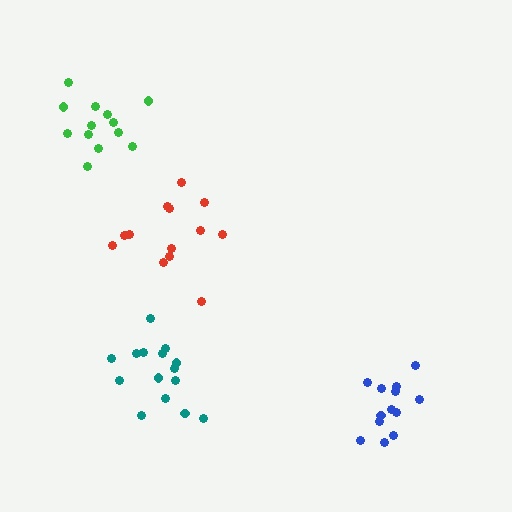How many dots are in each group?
Group 1: 15 dots, Group 2: 13 dots, Group 3: 13 dots, Group 4: 13 dots (54 total).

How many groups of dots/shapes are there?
There are 4 groups.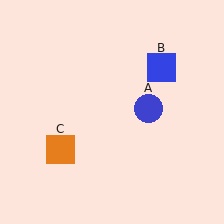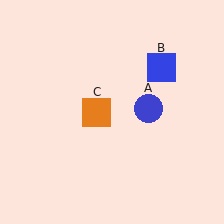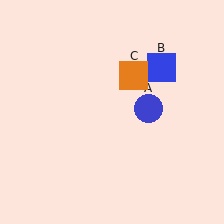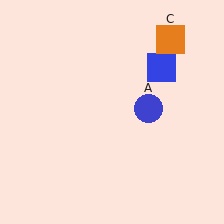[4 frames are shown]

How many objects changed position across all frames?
1 object changed position: orange square (object C).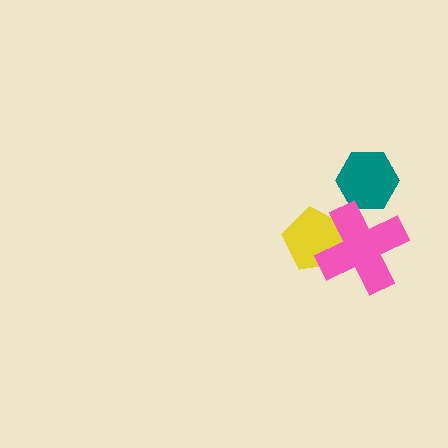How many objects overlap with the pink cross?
2 objects overlap with the pink cross.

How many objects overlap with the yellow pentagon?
1 object overlaps with the yellow pentagon.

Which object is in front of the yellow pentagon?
The pink cross is in front of the yellow pentagon.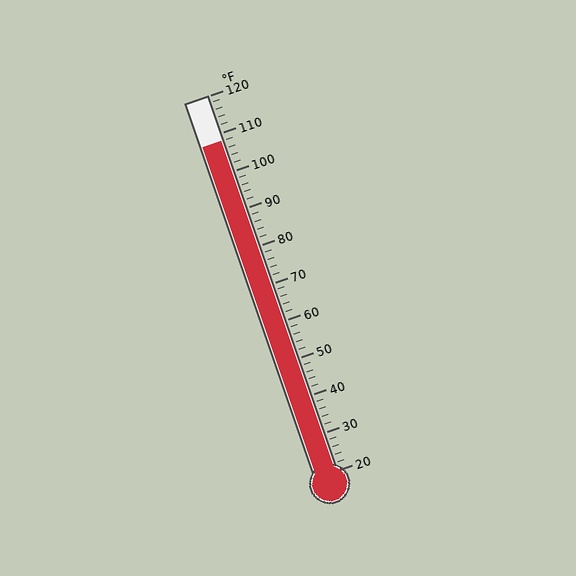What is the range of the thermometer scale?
The thermometer scale ranges from 20°F to 120°F.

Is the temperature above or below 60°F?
The temperature is above 60°F.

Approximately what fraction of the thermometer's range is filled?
The thermometer is filled to approximately 90% of its range.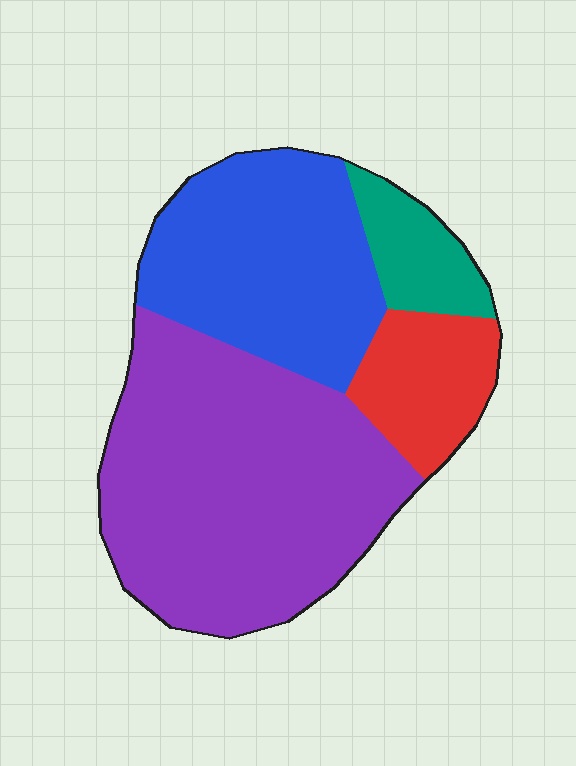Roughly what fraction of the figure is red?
Red covers 12% of the figure.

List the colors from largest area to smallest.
From largest to smallest: purple, blue, red, teal.